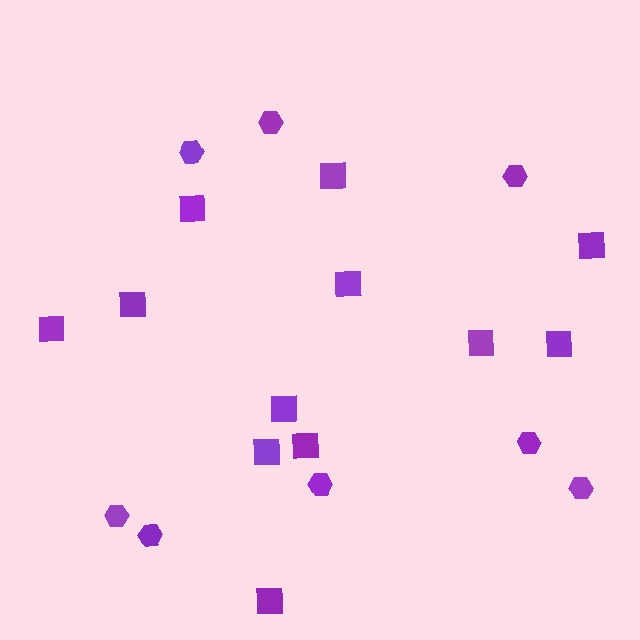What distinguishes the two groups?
There are 2 groups: one group of hexagons (8) and one group of squares (12).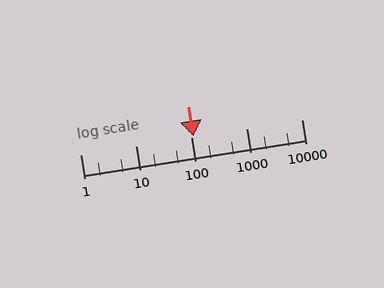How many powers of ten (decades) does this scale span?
The scale spans 4 decades, from 1 to 10000.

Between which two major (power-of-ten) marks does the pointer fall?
The pointer is between 100 and 1000.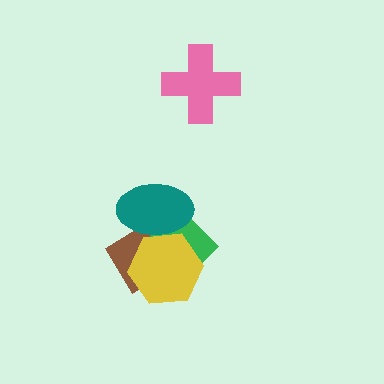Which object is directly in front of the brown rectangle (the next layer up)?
The green diamond is directly in front of the brown rectangle.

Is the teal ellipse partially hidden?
Yes, it is partially covered by another shape.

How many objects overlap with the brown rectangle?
3 objects overlap with the brown rectangle.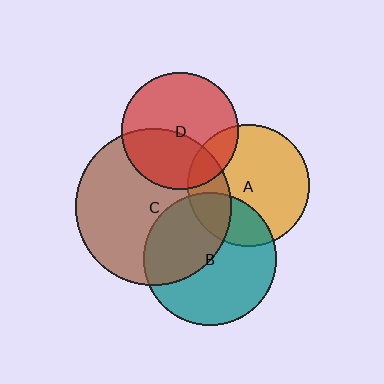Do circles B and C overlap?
Yes.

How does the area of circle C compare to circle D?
Approximately 1.8 times.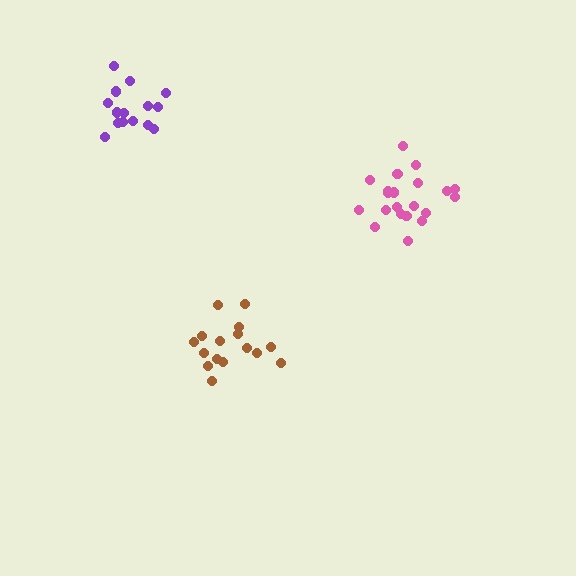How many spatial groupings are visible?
There are 3 spatial groupings.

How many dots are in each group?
Group 1: 15 dots, Group 2: 16 dots, Group 3: 21 dots (52 total).